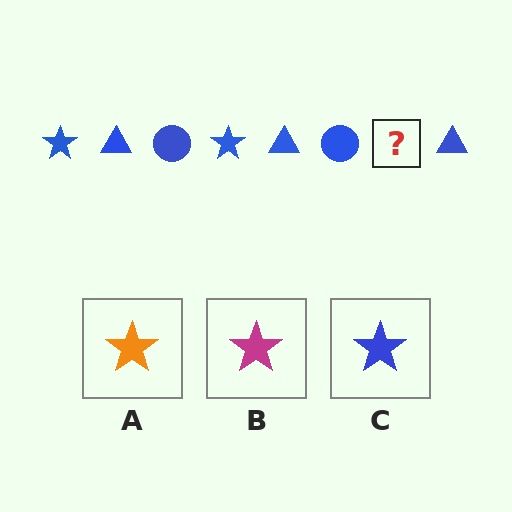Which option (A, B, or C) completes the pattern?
C.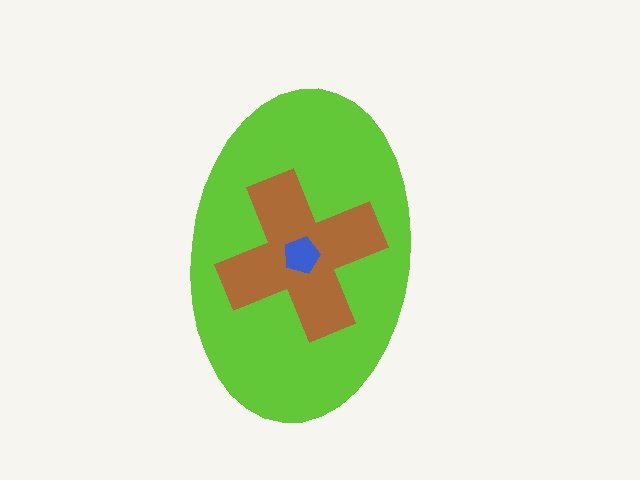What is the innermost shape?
The blue pentagon.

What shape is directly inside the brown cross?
The blue pentagon.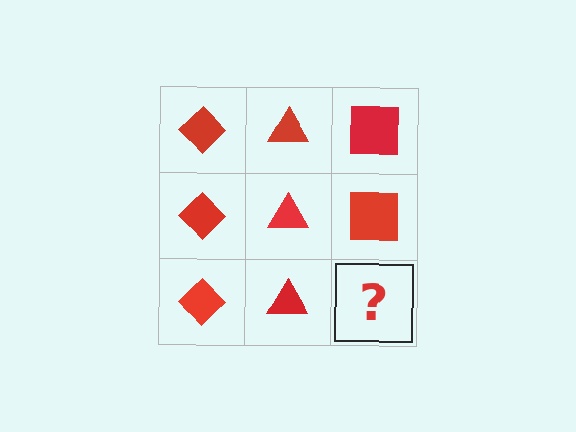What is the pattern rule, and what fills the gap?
The rule is that each column has a consistent shape. The gap should be filled with a red square.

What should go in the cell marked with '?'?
The missing cell should contain a red square.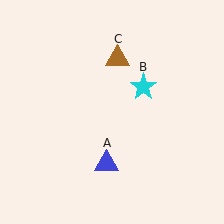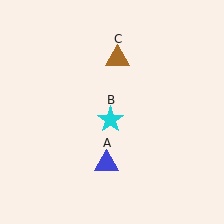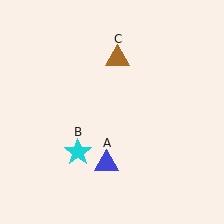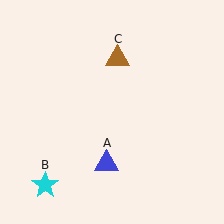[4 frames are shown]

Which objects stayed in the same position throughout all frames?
Blue triangle (object A) and brown triangle (object C) remained stationary.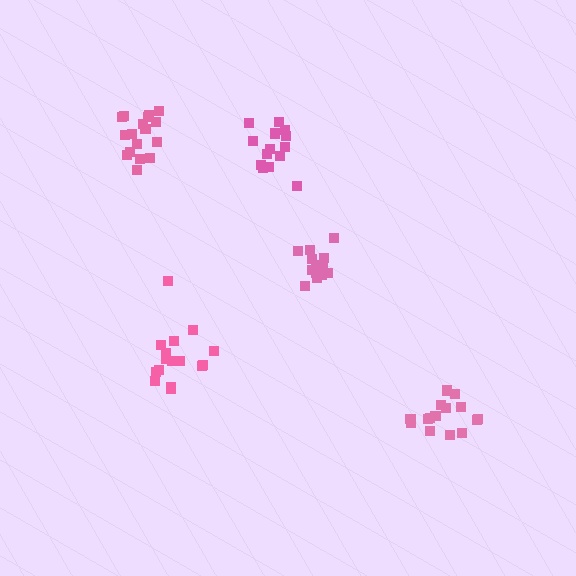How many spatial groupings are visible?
There are 5 spatial groupings.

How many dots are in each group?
Group 1: 14 dots, Group 2: 14 dots, Group 3: 16 dots, Group 4: 16 dots, Group 5: 17 dots (77 total).